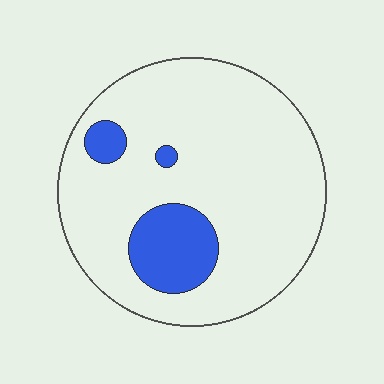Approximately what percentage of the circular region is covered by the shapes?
Approximately 15%.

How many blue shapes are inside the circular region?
3.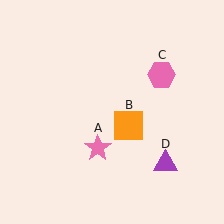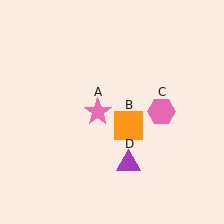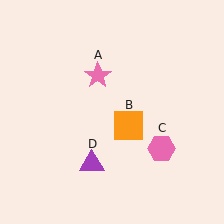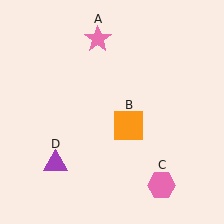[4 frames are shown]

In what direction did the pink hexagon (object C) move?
The pink hexagon (object C) moved down.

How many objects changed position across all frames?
3 objects changed position: pink star (object A), pink hexagon (object C), purple triangle (object D).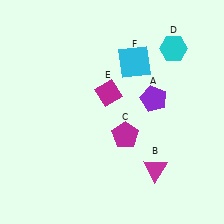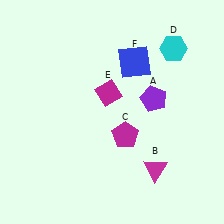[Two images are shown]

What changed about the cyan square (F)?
In Image 1, F is cyan. In Image 2, it changed to blue.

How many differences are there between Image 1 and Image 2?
There is 1 difference between the two images.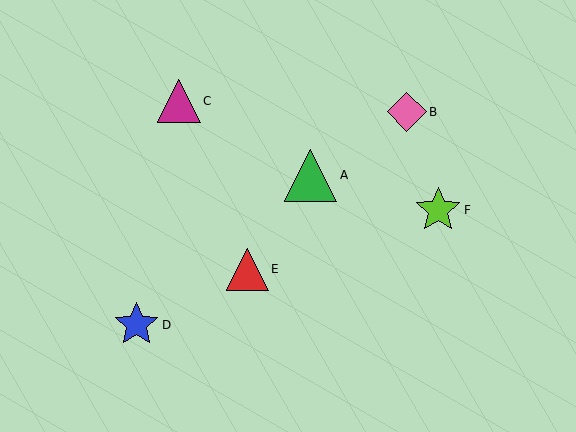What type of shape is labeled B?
Shape B is a pink diamond.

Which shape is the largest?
The green triangle (labeled A) is the largest.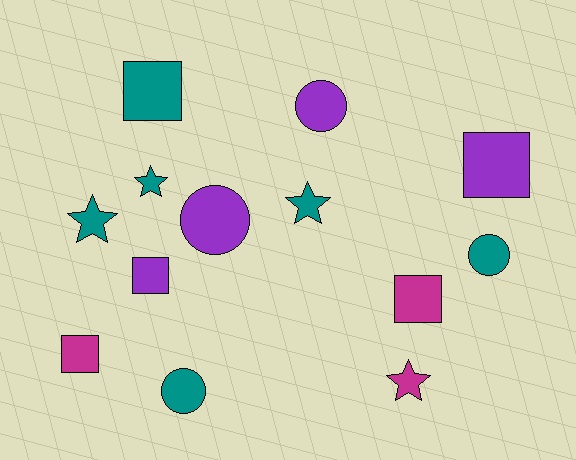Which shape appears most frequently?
Square, with 5 objects.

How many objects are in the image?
There are 13 objects.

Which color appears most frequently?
Teal, with 6 objects.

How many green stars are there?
There are no green stars.